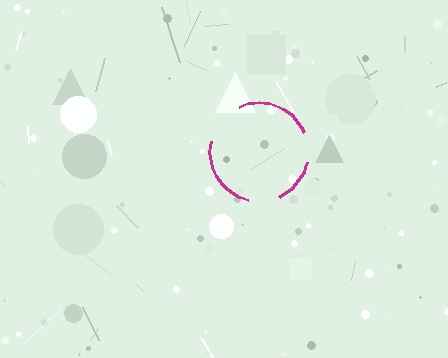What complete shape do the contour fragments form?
The contour fragments form a circle.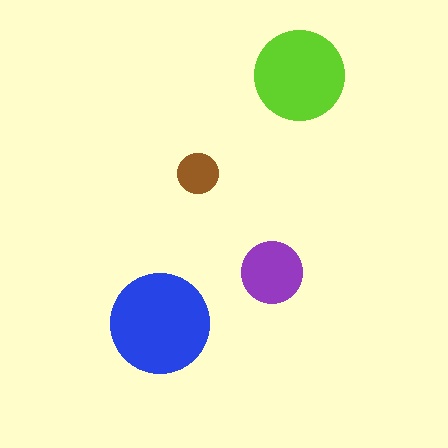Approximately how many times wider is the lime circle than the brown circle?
About 2 times wider.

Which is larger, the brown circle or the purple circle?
The purple one.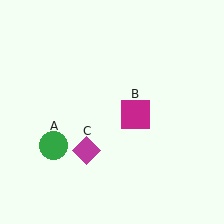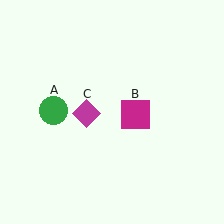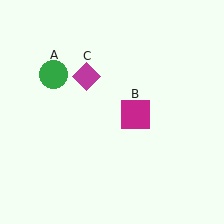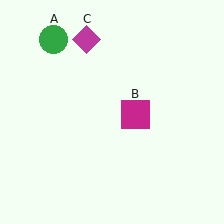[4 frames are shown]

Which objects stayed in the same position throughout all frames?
Magenta square (object B) remained stationary.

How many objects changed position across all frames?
2 objects changed position: green circle (object A), magenta diamond (object C).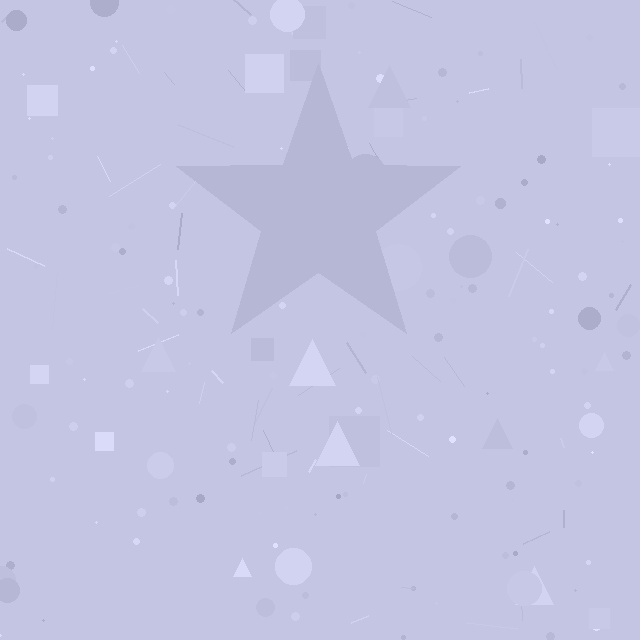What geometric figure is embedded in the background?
A star is embedded in the background.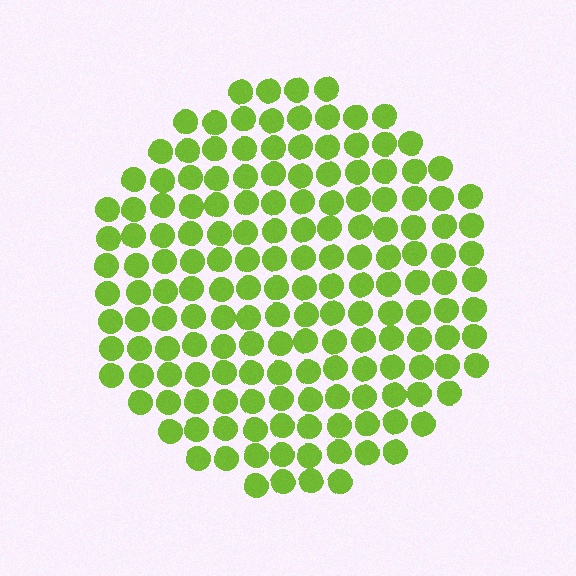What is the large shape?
The large shape is a circle.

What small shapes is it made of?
It is made of small circles.